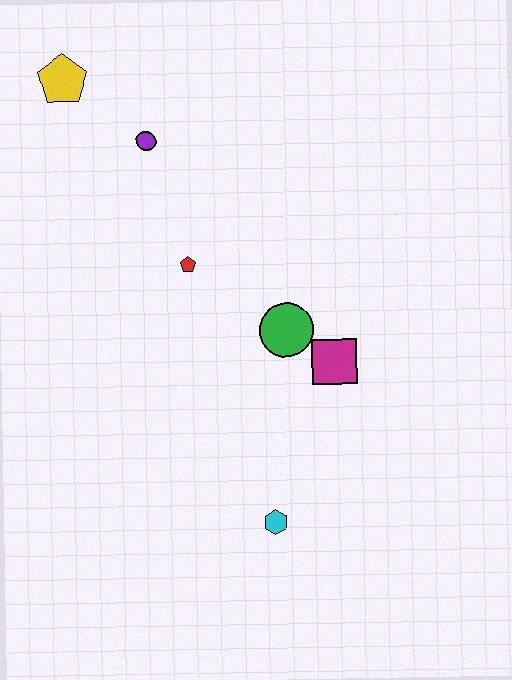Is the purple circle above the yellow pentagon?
No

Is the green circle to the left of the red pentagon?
No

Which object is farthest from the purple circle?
The cyan hexagon is farthest from the purple circle.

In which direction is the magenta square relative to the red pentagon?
The magenta square is to the right of the red pentagon.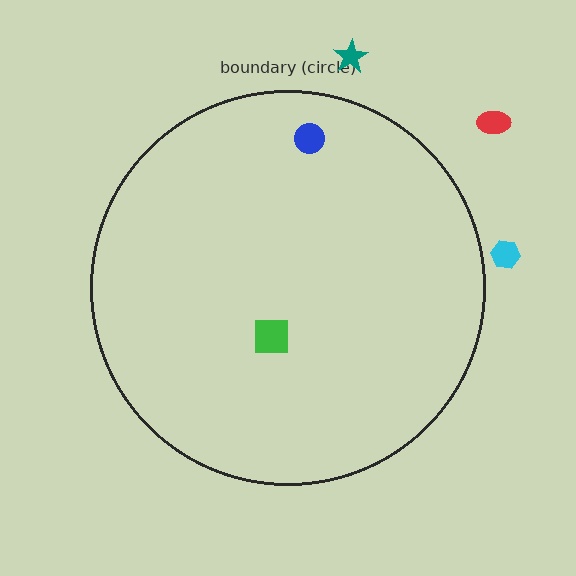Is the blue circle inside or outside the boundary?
Inside.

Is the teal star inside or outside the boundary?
Outside.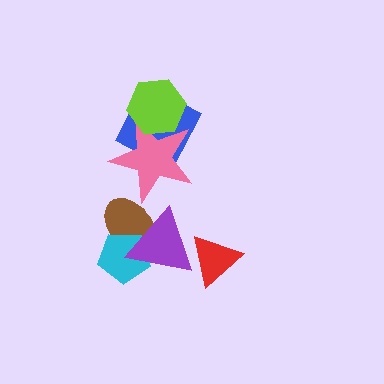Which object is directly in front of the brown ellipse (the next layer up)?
The cyan pentagon is directly in front of the brown ellipse.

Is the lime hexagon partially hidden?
No, no other shape covers it.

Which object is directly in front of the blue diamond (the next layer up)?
The pink star is directly in front of the blue diamond.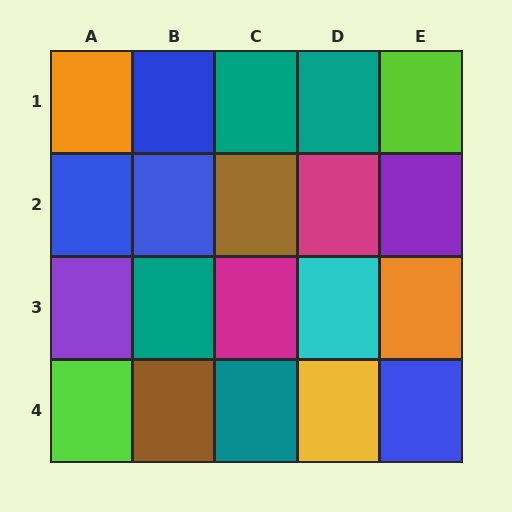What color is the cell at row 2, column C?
Brown.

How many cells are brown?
2 cells are brown.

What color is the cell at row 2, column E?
Purple.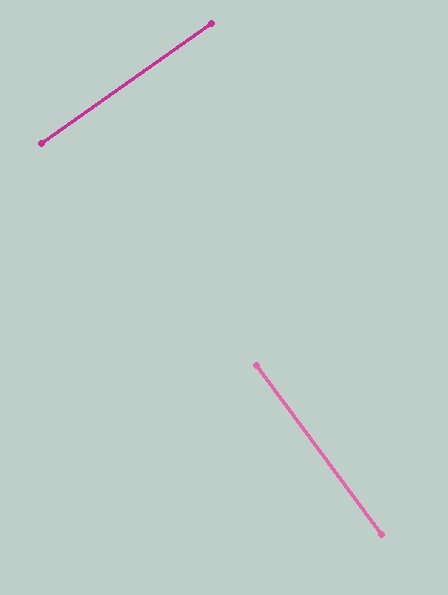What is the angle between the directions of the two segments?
Approximately 89 degrees.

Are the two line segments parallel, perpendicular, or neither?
Perpendicular — they meet at approximately 89°.